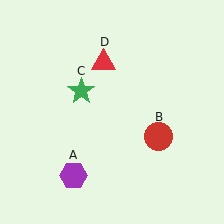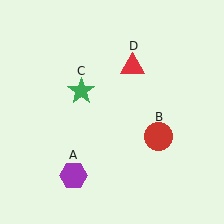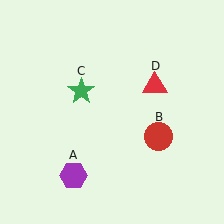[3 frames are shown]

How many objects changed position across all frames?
1 object changed position: red triangle (object D).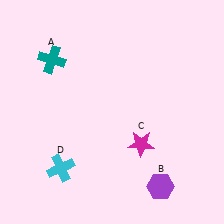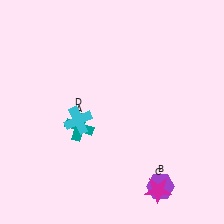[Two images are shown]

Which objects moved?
The objects that moved are: the teal cross (A), the magenta star (C), the cyan cross (D).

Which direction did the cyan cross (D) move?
The cyan cross (D) moved up.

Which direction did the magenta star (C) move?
The magenta star (C) moved down.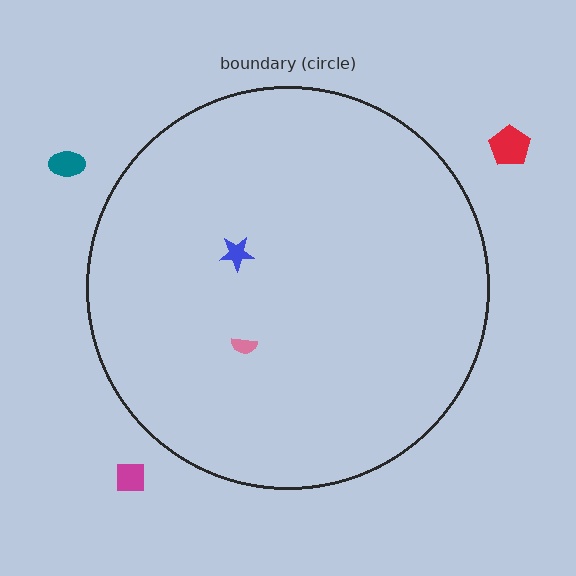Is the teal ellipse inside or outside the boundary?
Outside.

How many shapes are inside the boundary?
2 inside, 3 outside.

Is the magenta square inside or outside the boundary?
Outside.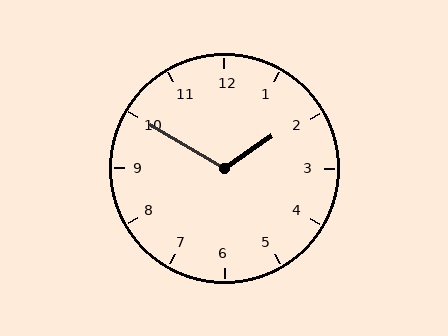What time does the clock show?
1:50.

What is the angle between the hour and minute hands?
Approximately 115 degrees.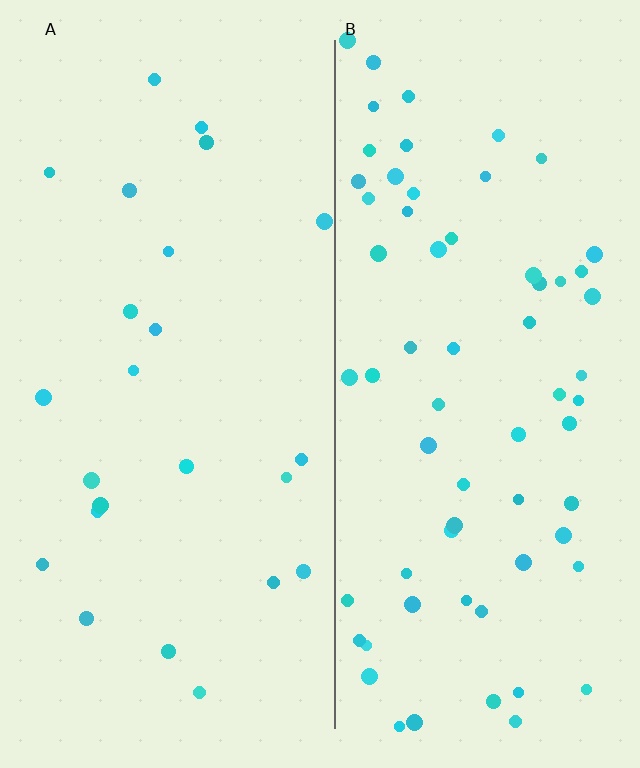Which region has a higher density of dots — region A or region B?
B (the right).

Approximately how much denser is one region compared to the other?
Approximately 2.8× — region B over region A.